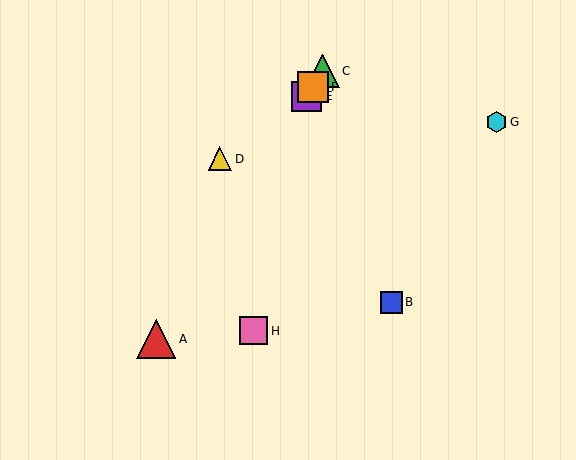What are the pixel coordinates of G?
Object G is at (496, 122).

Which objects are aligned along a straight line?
Objects A, C, E, F are aligned along a straight line.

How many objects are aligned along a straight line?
4 objects (A, C, E, F) are aligned along a straight line.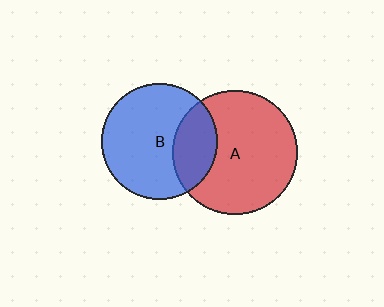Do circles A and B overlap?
Yes.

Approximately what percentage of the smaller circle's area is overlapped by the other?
Approximately 25%.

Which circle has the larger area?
Circle A (red).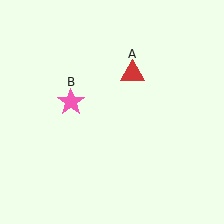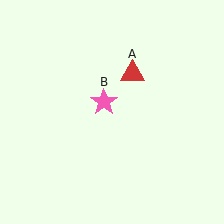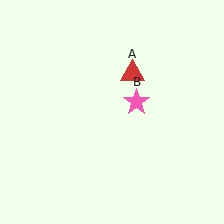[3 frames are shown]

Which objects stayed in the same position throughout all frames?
Red triangle (object A) remained stationary.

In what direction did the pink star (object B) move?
The pink star (object B) moved right.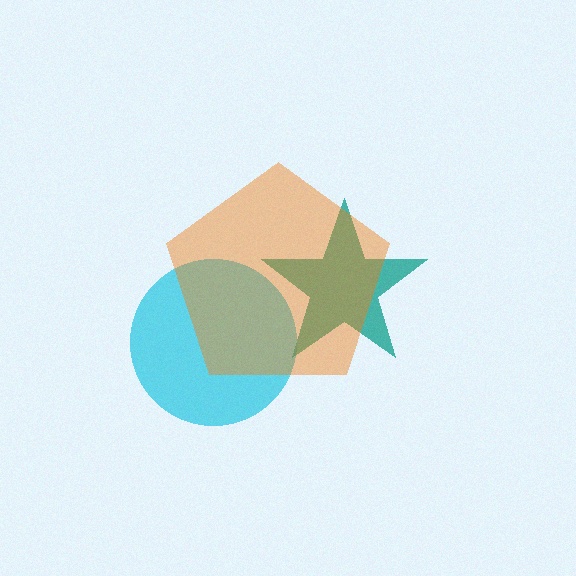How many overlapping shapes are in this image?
There are 3 overlapping shapes in the image.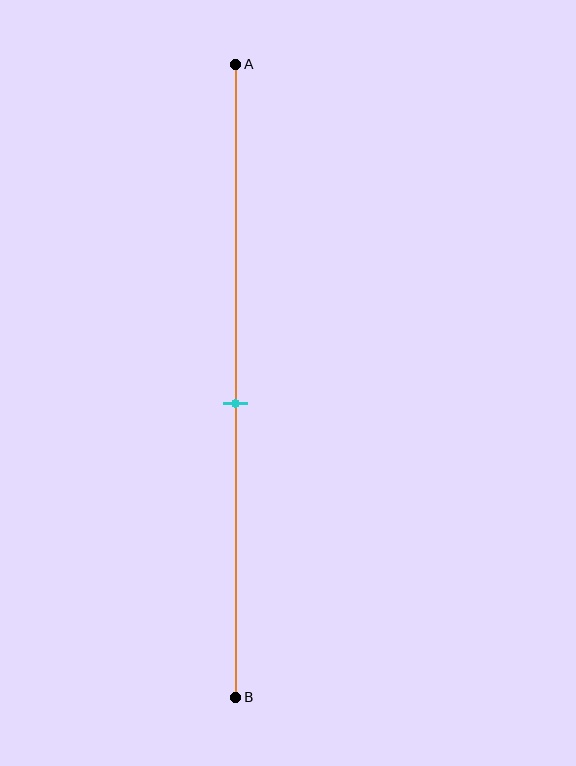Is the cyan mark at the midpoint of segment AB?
No, the mark is at about 55% from A, not at the 50% midpoint.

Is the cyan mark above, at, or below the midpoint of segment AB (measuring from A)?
The cyan mark is below the midpoint of segment AB.